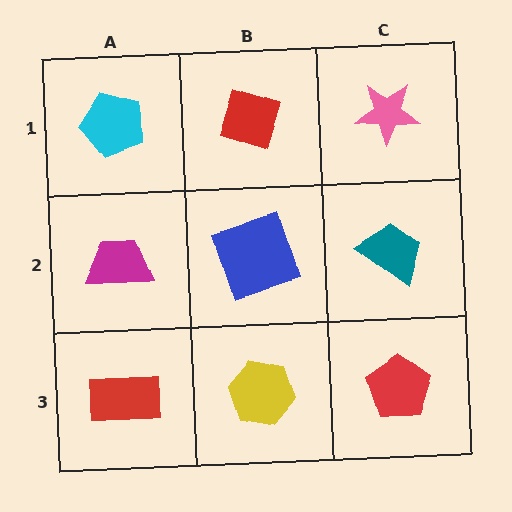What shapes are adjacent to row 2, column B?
A red diamond (row 1, column B), a yellow hexagon (row 3, column B), a magenta trapezoid (row 2, column A), a teal trapezoid (row 2, column C).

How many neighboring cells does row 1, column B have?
3.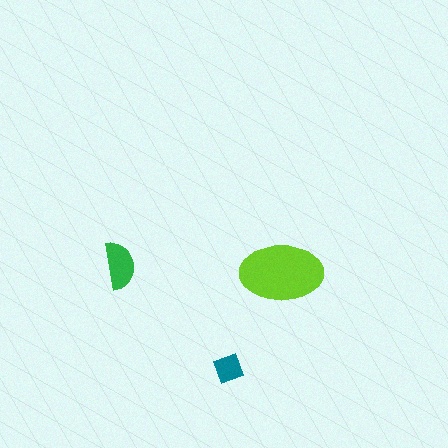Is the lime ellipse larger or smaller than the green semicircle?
Larger.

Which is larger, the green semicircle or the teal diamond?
The green semicircle.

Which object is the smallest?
The teal diamond.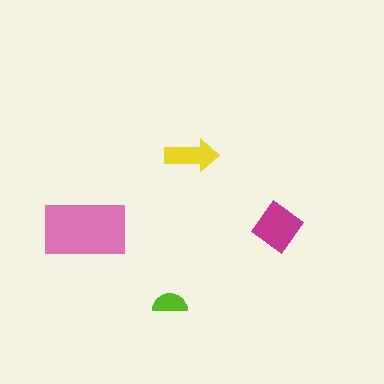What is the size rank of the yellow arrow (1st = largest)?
3rd.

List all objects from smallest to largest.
The lime semicircle, the yellow arrow, the magenta diamond, the pink rectangle.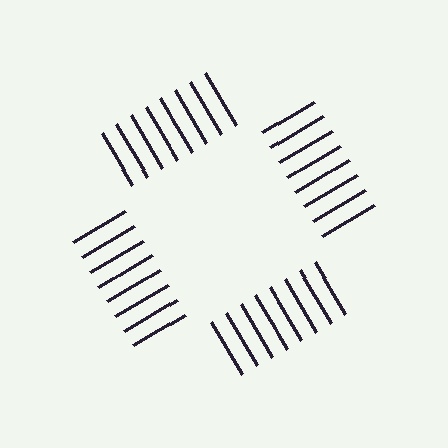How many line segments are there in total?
32 — 8 along each of the 4 edges.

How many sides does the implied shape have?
4 sides — the line-ends trace a square.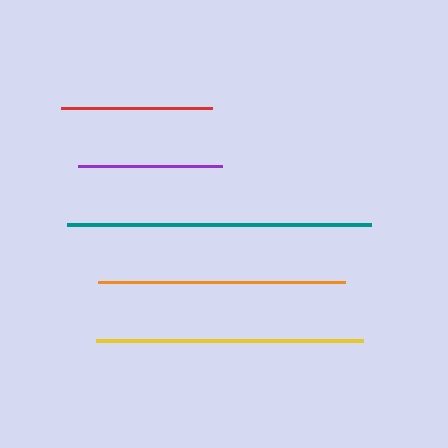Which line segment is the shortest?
The purple line is the shortest at approximately 144 pixels.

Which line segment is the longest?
The teal line is the longest at approximately 304 pixels.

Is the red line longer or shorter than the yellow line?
The yellow line is longer than the red line.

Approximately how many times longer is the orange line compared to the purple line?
The orange line is approximately 1.7 times the length of the purple line.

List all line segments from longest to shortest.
From longest to shortest: teal, yellow, orange, red, purple.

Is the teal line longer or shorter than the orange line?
The teal line is longer than the orange line.